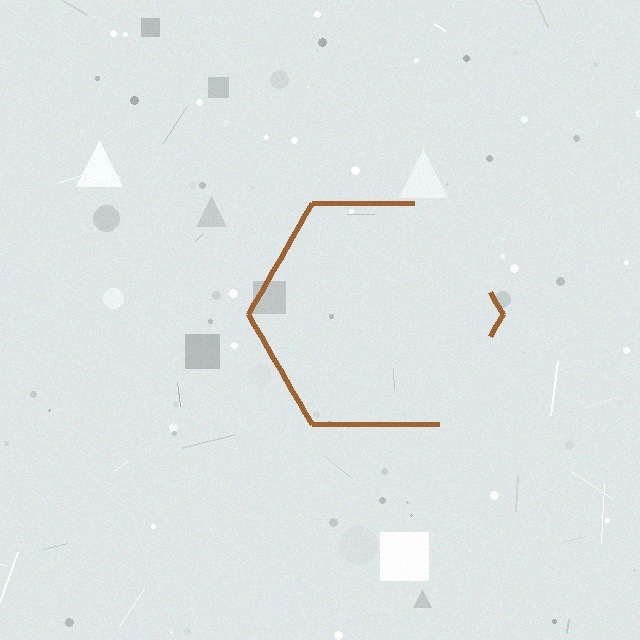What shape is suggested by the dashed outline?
The dashed outline suggests a hexagon.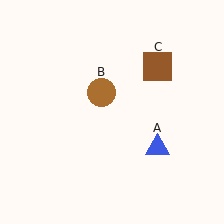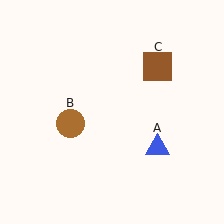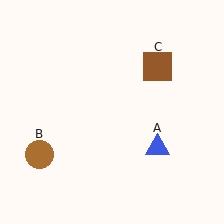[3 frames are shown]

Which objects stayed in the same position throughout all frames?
Blue triangle (object A) and brown square (object C) remained stationary.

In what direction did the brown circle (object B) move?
The brown circle (object B) moved down and to the left.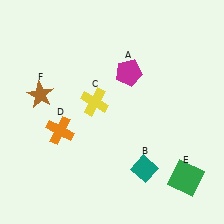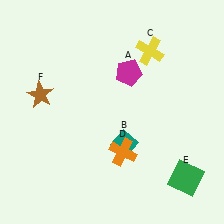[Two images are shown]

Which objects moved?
The objects that moved are: the teal diamond (B), the yellow cross (C), the orange cross (D).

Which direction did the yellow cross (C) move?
The yellow cross (C) moved right.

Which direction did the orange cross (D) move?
The orange cross (D) moved right.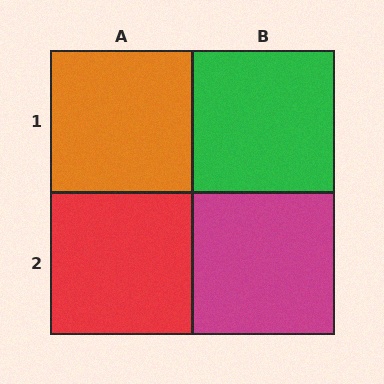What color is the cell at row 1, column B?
Green.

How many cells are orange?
1 cell is orange.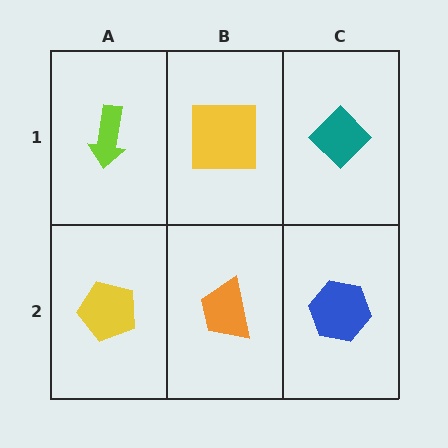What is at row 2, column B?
An orange trapezoid.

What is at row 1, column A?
A lime arrow.